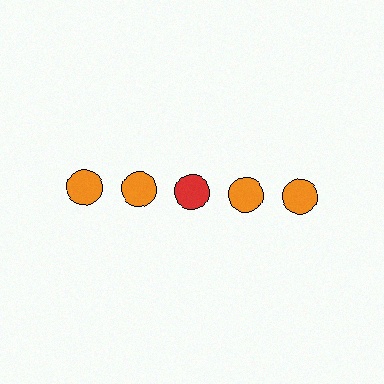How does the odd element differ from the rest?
It has a different color: red instead of orange.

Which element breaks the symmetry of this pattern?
The red circle in the top row, center column breaks the symmetry. All other shapes are orange circles.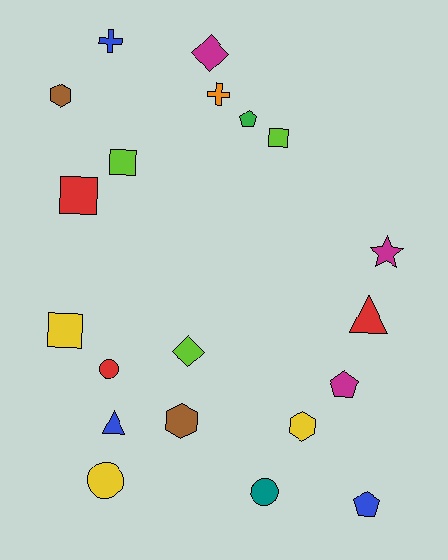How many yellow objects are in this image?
There are 3 yellow objects.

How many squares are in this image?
There are 4 squares.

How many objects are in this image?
There are 20 objects.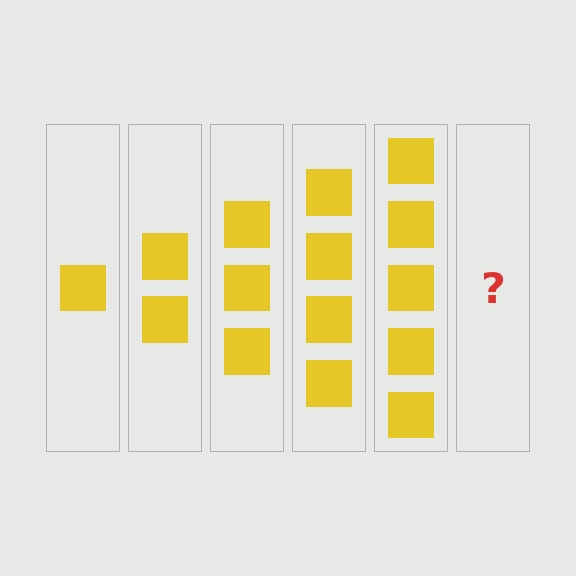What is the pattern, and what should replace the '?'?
The pattern is that each step adds one more square. The '?' should be 6 squares.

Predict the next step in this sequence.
The next step is 6 squares.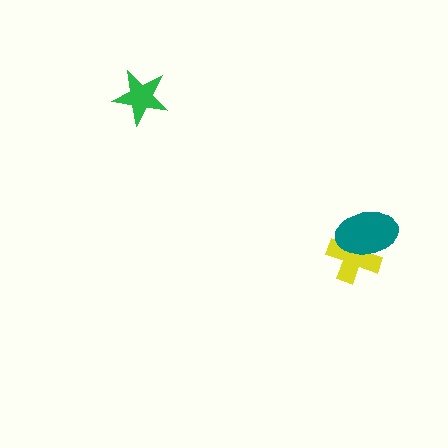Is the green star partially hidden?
No, no other shape covers it.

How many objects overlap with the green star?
0 objects overlap with the green star.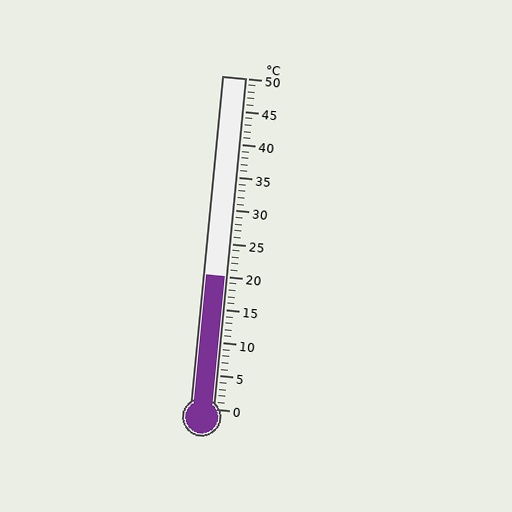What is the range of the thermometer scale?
The thermometer scale ranges from 0°C to 50°C.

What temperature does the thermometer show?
The thermometer shows approximately 20°C.